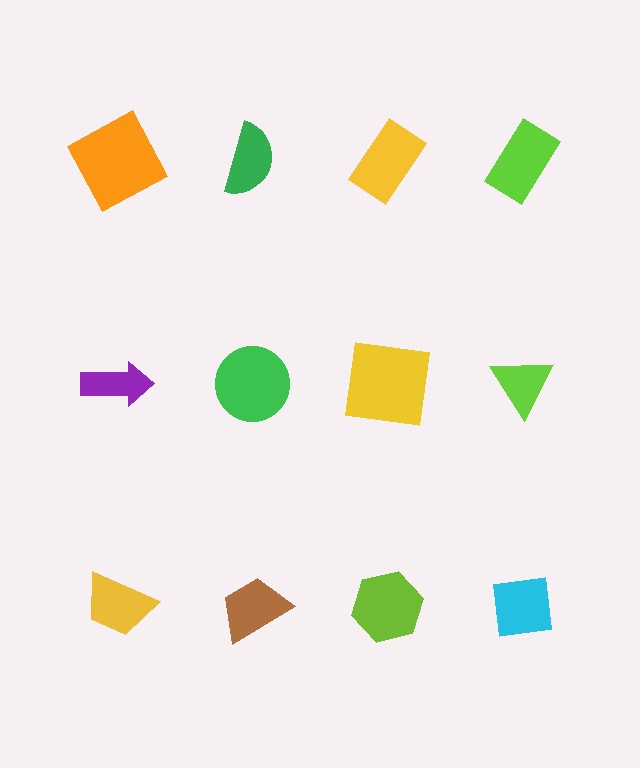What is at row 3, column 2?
A brown trapezoid.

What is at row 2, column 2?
A green circle.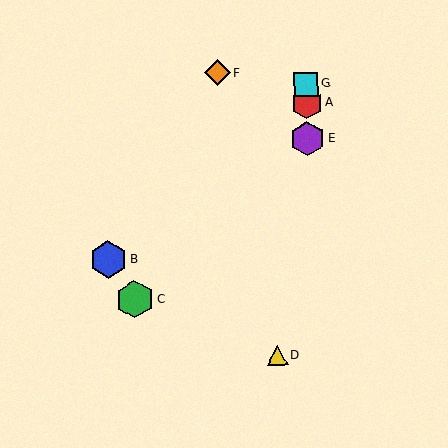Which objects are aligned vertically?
Objects A, E, G are aligned vertically.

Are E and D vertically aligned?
No, E is at x≈308 and D is at x≈277.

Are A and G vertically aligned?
Yes, both are at x≈307.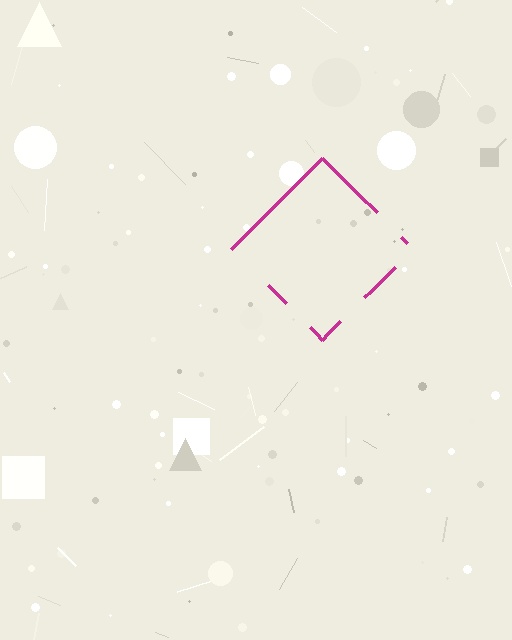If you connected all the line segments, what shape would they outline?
They would outline a diamond.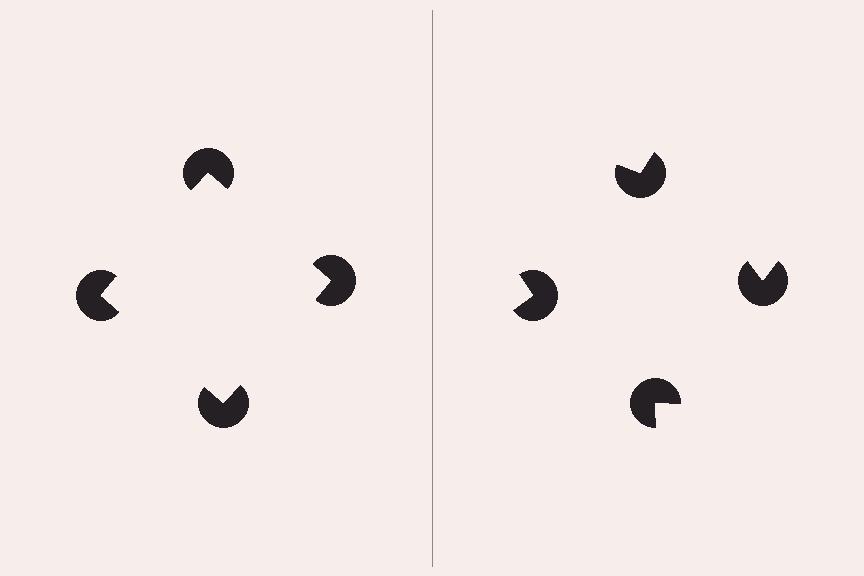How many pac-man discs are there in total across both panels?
8 — 4 on each side.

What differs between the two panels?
The pac-man discs are positioned identically on both sides; only the wedge orientations differ. On the left they align to a square; on the right they are misaligned.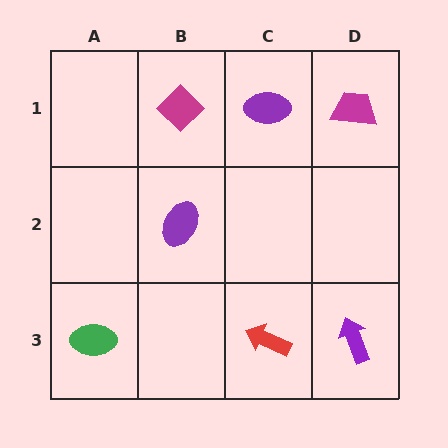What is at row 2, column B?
A purple ellipse.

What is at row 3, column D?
A purple arrow.